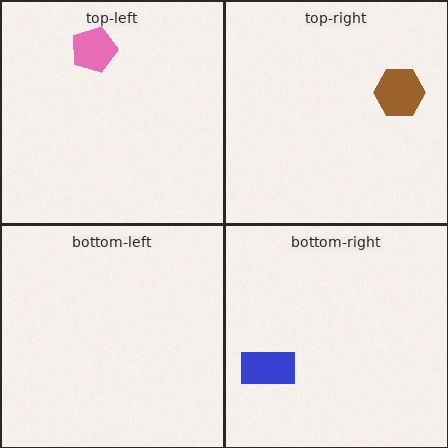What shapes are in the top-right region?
The brown hexagon.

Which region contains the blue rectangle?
The bottom-right region.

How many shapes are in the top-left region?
1.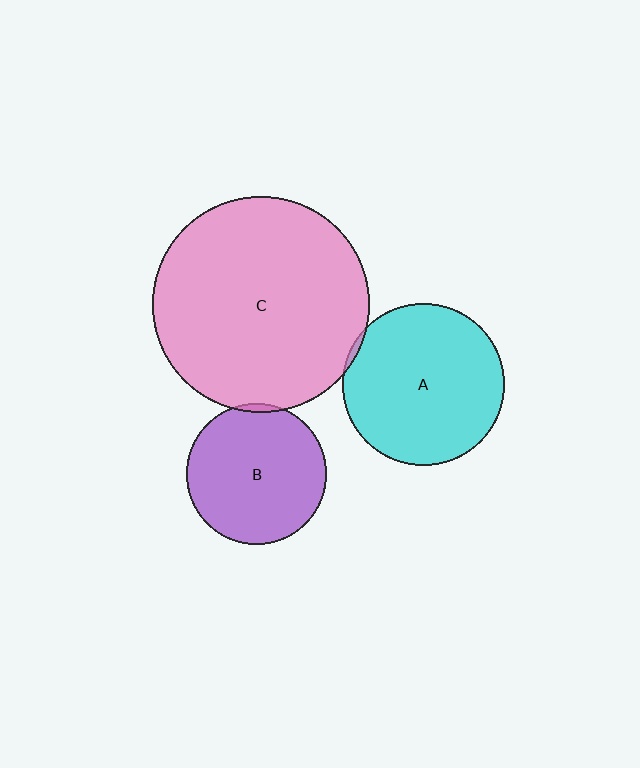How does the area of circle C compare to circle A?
Approximately 1.8 times.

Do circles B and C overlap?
Yes.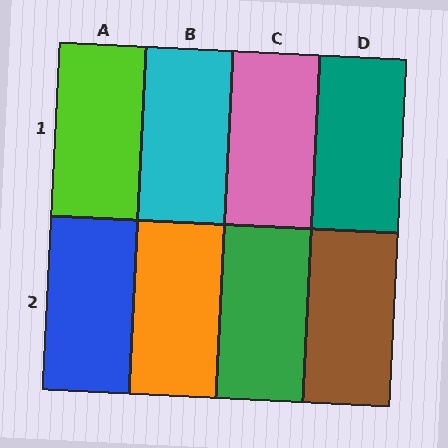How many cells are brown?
1 cell is brown.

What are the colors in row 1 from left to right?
Lime, cyan, pink, teal.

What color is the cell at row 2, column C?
Green.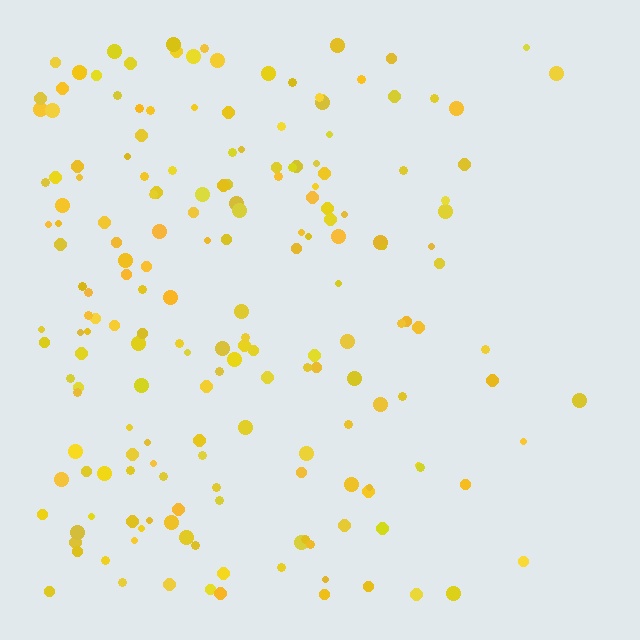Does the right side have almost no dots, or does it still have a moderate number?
Still a moderate number, just noticeably fewer than the left.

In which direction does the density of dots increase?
From right to left, with the left side densest.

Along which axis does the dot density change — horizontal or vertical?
Horizontal.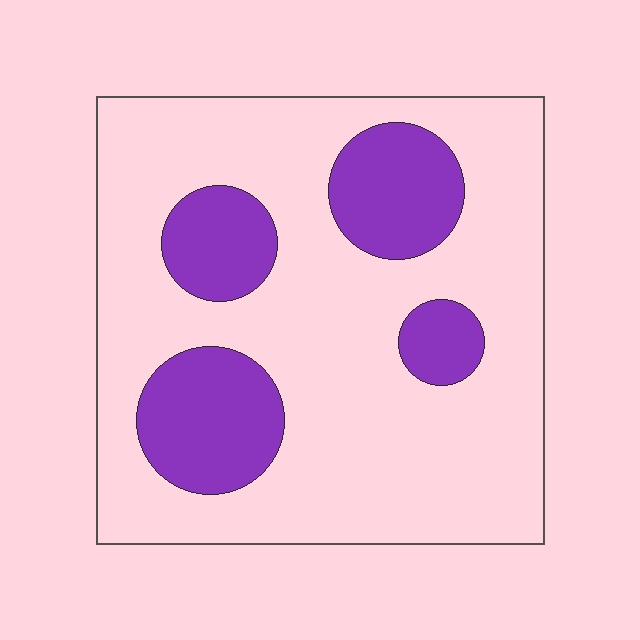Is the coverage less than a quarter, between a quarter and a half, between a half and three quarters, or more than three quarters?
Less than a quarter.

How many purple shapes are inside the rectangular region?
4.